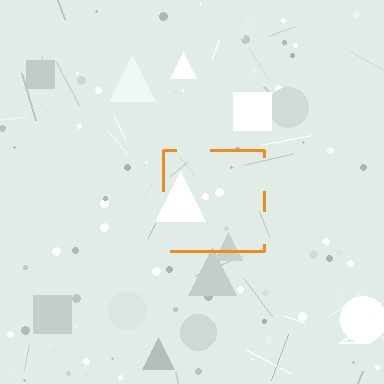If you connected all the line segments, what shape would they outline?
They would outline a square.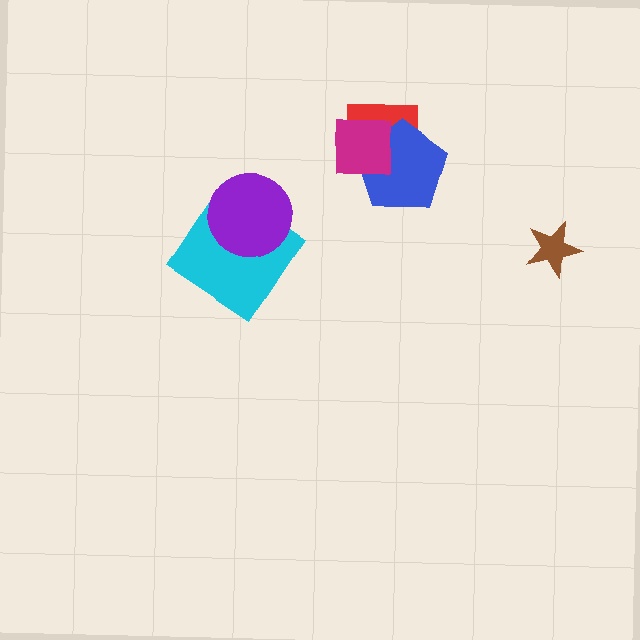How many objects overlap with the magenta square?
2 objects overlap with the magenta square.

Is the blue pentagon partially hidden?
Yes, it is partially covered by another shape.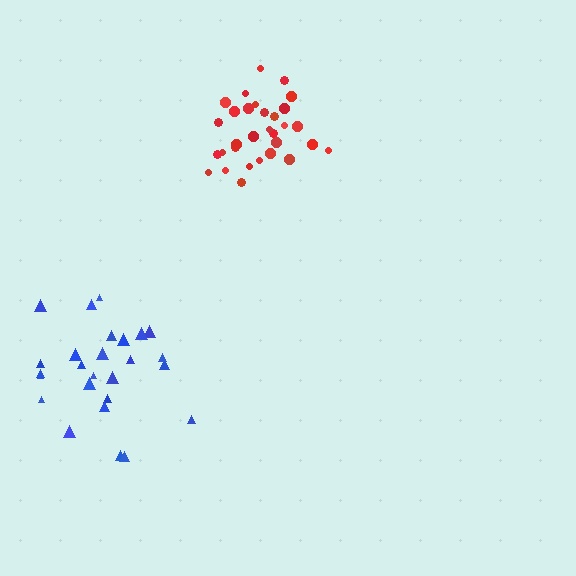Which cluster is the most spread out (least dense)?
Blue.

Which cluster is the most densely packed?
Red.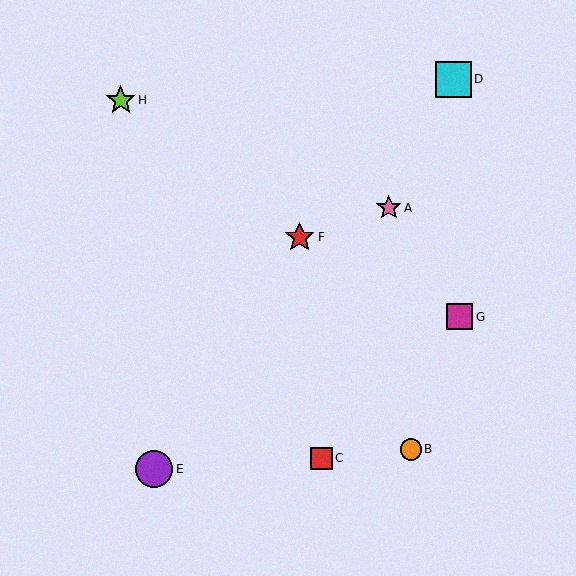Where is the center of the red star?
The center of the red star is at (300, 237).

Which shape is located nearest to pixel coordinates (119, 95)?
The lime star (labeled H) at (121, 100) is nearest to that location.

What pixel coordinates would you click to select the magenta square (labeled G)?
Click at (460, 317) to select the magenta square G.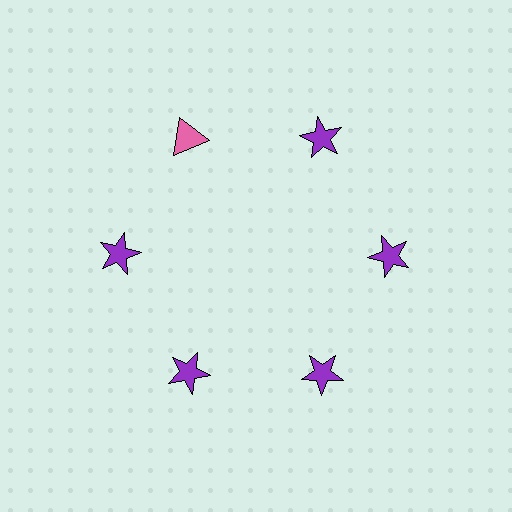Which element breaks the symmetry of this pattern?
The pink triangle at roughly the 11 o'clock position breaks the symmetry. All other shapes are purple stars.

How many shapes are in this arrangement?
There are 6 shapes arranged in a ring pattern.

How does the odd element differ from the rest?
It differs in both color (pink instead of purple) and shape (triangle instead of star).